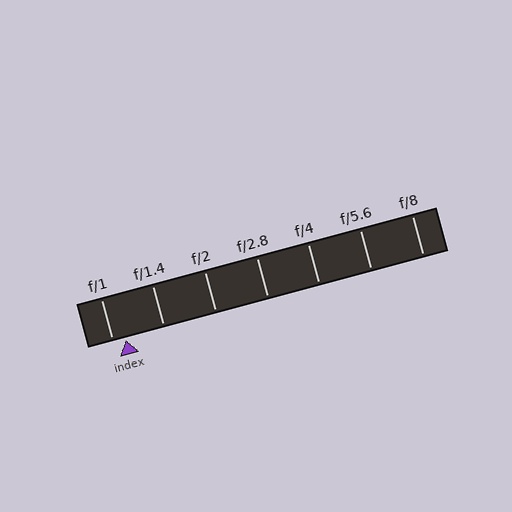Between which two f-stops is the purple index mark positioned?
The index mark is between f/1 and f/1.4.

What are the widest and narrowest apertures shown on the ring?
The widest aperture shown is f/1 and the narrowest is f/8.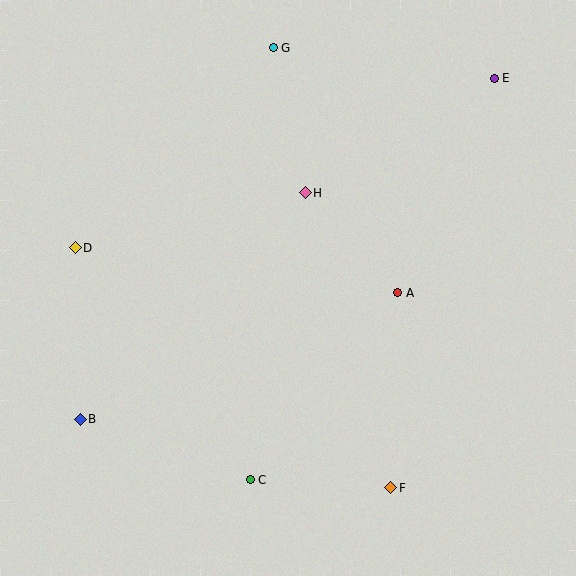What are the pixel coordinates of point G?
Point G is at (273, 48).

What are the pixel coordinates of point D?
Point D is at (75, 248).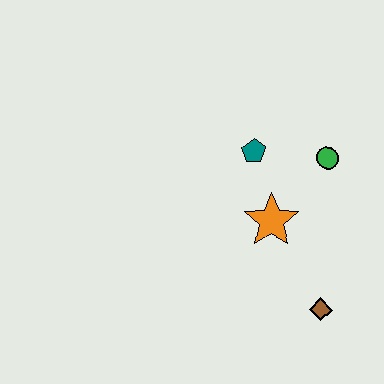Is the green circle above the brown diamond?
Yes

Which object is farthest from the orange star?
The brown diamond is farthest from the orange star.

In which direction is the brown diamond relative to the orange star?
The brown diamond is below the orange star.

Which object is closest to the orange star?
The teal pentagon is closest to the orange star.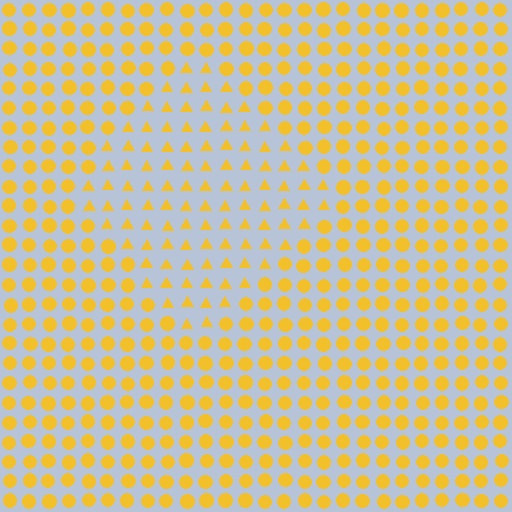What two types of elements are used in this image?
The image uses triangles inside the diamond region and circles outside it.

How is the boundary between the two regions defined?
The boundary is defined by a change in element shape: triangles inside vs. circles outside. All elements share the same color and spacing.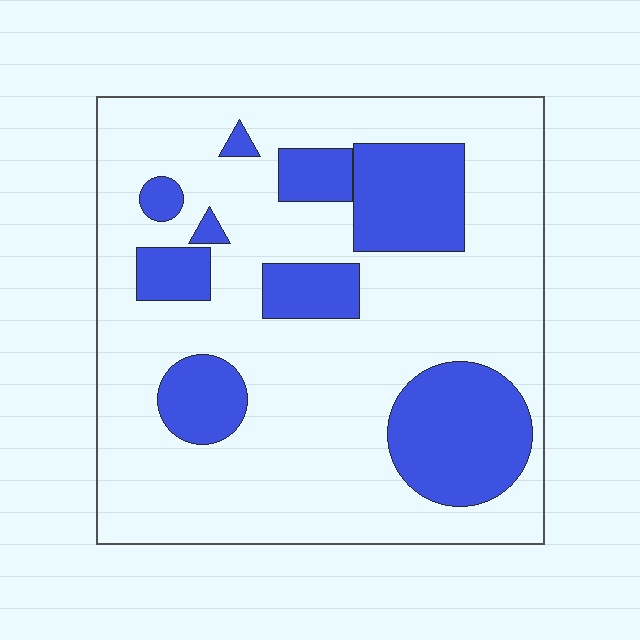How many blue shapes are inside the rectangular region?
9.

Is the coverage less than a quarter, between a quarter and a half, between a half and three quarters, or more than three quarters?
Between a quarter and a half.